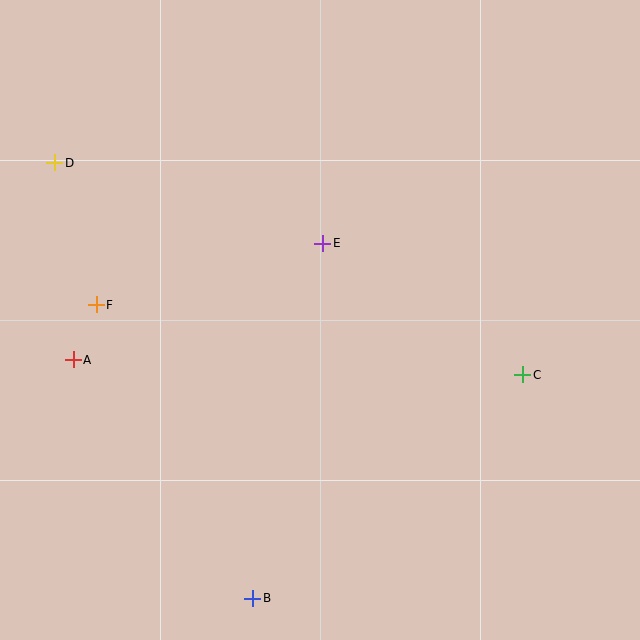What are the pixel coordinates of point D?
Point D is at (55, 163).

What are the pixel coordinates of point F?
Point F is at (96, 305).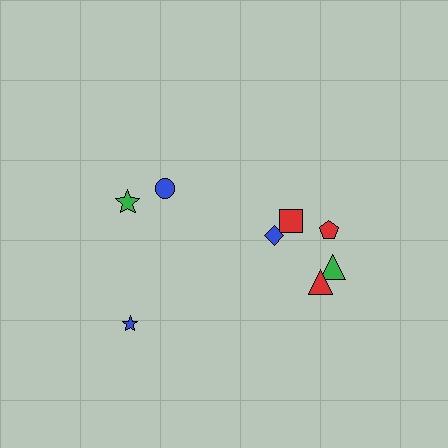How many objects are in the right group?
There are 5 objects.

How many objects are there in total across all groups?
There are 8 objects.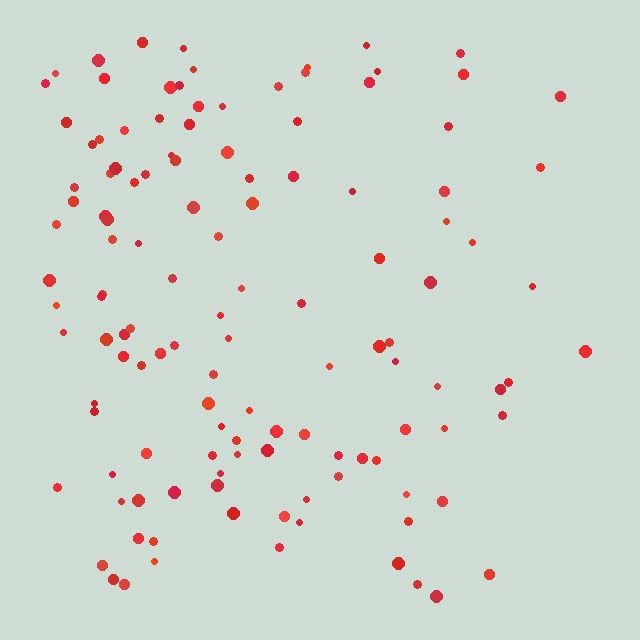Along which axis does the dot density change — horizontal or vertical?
Horizontal.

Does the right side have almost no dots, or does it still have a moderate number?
Still a moderate number, just noticeably fewer than the left.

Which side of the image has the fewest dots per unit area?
The right.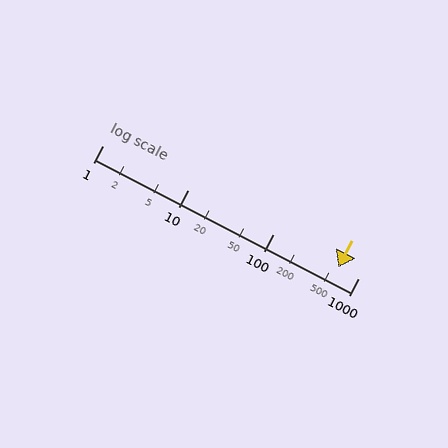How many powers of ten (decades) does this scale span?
The scale spans 3 decades, from 1 to 1000.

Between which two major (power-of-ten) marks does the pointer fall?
The pointer is between 100 and 1000.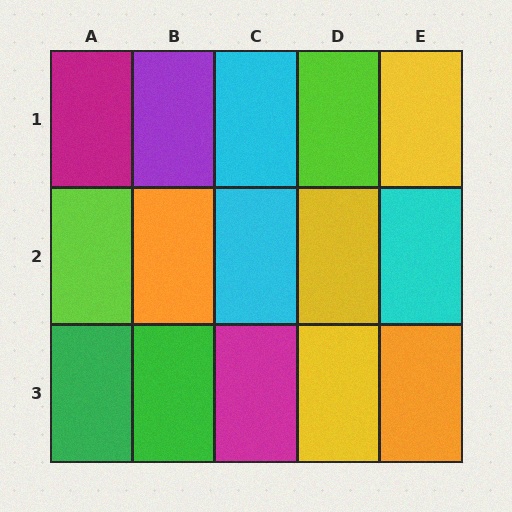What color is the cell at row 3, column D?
Yellow.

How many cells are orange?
2 cells are orange.